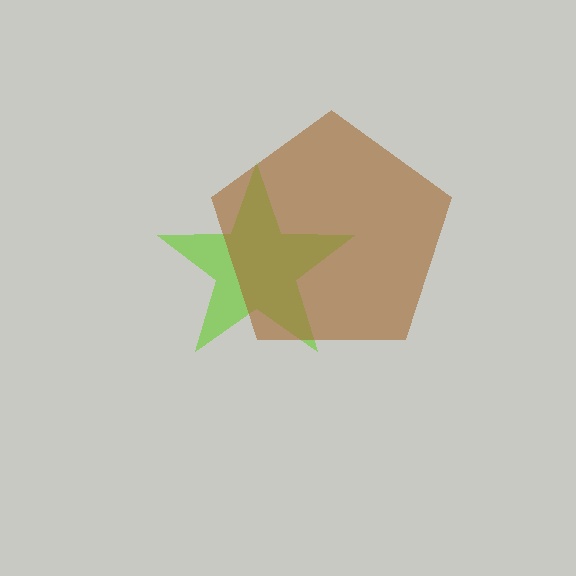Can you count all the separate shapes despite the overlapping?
Yes, there are 2 separate shapes.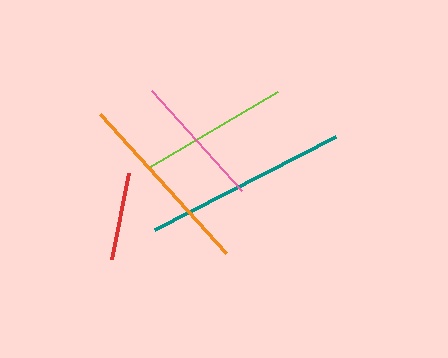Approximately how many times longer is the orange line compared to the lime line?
The orange line is approximately 1.2 times the length of the lime line.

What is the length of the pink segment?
The pink segment is approximately 134 pixels long.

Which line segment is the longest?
The teal line is the longest at approximately 204 pixels.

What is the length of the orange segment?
The orange segment is approximately 187 pixels long.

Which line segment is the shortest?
The red line is the shortest at approximately 88 pixels.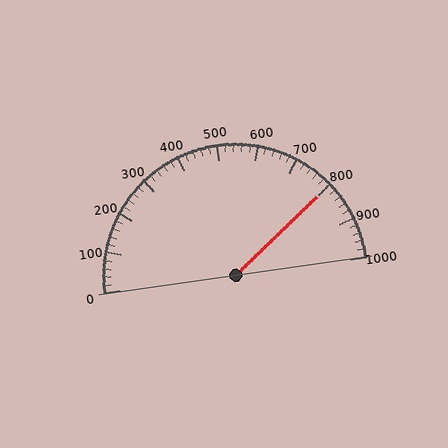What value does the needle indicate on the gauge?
The needle indicates approximately 800.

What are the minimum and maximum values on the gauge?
The gauge ranges from 0 to 1000.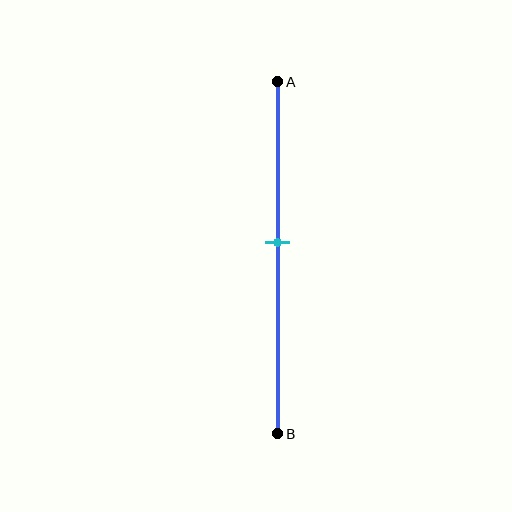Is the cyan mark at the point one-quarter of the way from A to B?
No, the mark is at about 45% from A, not at the 25% one-quarter point.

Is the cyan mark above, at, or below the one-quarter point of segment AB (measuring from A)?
The cyan mark is below the one-quarter point of segment AB.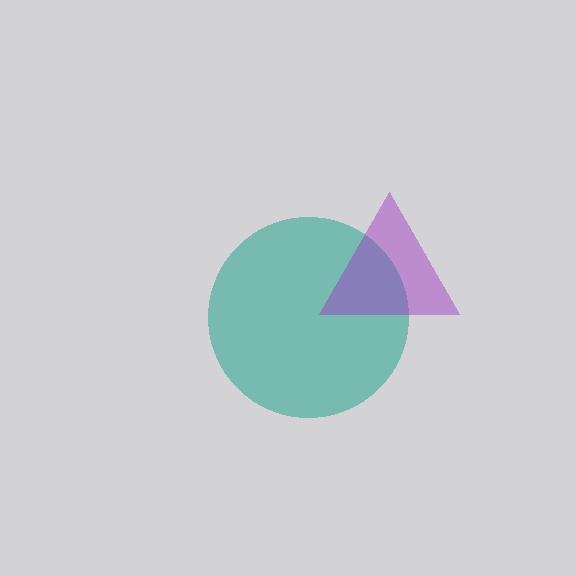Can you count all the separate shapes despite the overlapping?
Yes, there are 2 separate shapes.